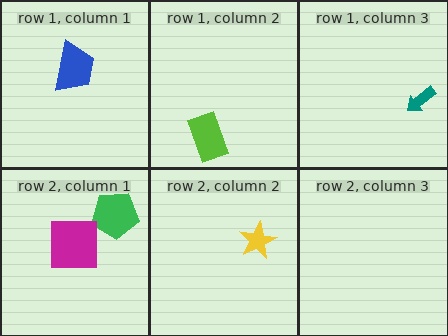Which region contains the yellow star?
The row 2, column 2 region.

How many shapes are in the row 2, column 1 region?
2.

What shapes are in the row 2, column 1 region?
The green pentagon, the magenta square.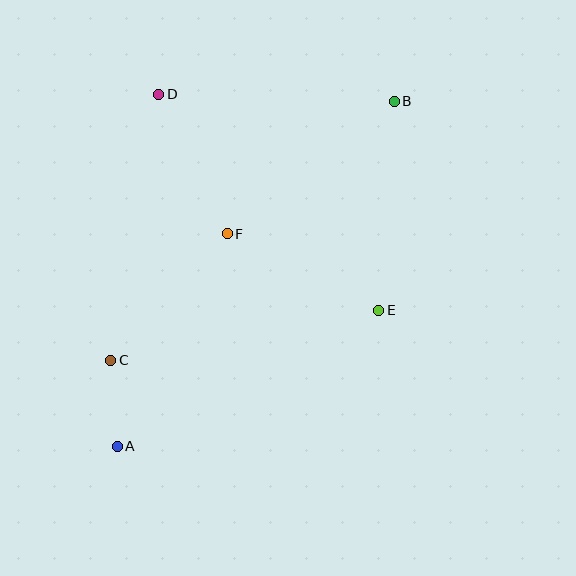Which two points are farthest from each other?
Points A and B are farthest from each other.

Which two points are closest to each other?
Points A and C are closest to each other.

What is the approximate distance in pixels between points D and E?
The distance between D and E is approximately 308 pixels.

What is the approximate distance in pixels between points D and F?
The distance between D and F is approximately 156 pixels.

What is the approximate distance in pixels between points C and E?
The distance between C and E is approximately 272 pixels.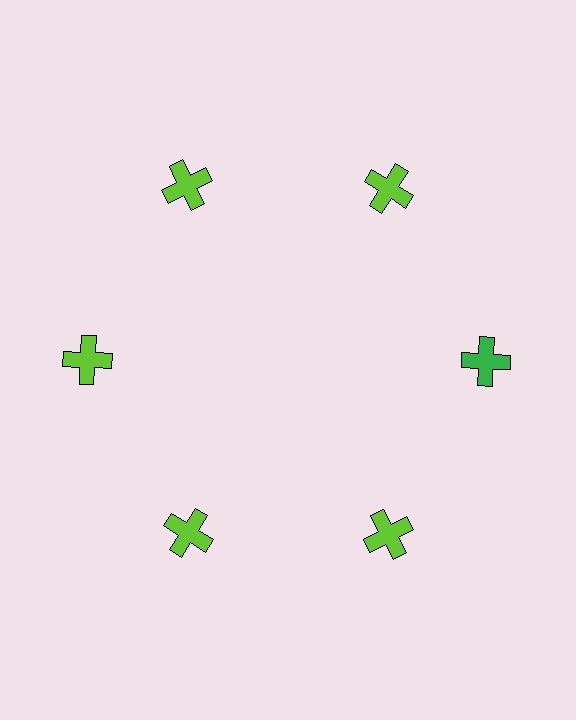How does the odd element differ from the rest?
It has a different color: green instead of lime.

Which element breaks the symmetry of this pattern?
The green cross at roughly the 3 o'clock position breaks the symmetry. All other shapes are lime crosses.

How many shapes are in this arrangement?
There are 6 shapes arranged in a ring pattern.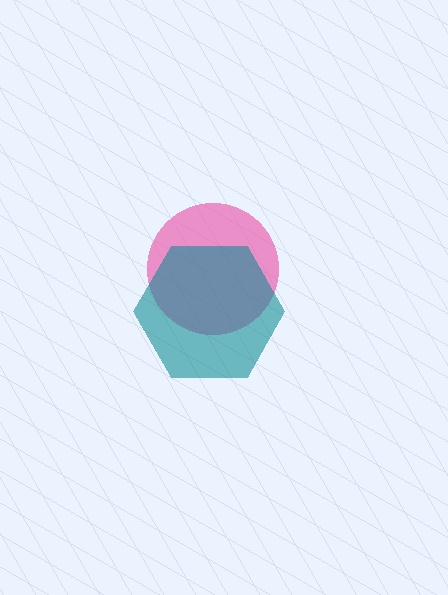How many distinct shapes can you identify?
There are 2 distinct shapes: a pink circle, a teal hexagon.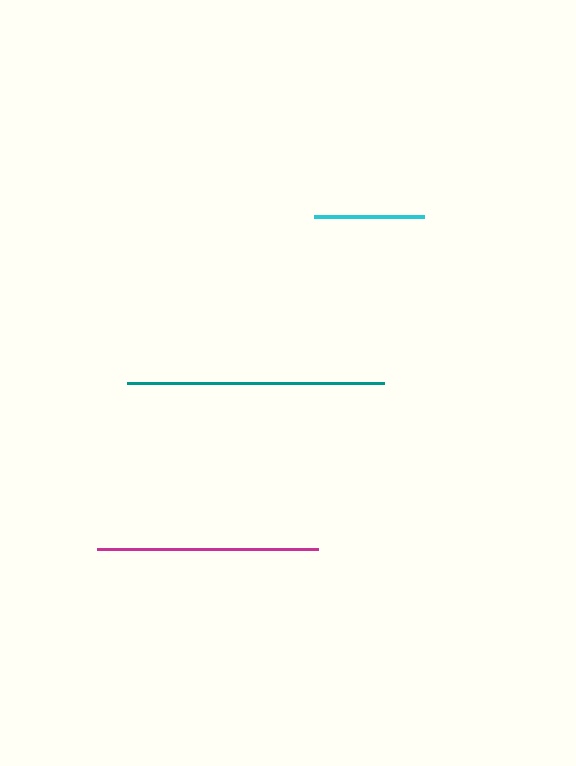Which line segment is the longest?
The teal line is the longest at approximately 258 pixels.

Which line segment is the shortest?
The cyan line is the shortest at approximately 110 pixels.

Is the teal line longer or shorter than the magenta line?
The teal line is longer than the magenta line.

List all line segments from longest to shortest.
From longest to shortest: teal, magenta, cyan.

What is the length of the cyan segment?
The cyan segment is approximately 110 pixels long.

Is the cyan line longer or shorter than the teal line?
The teal line is longer than the cyan line.